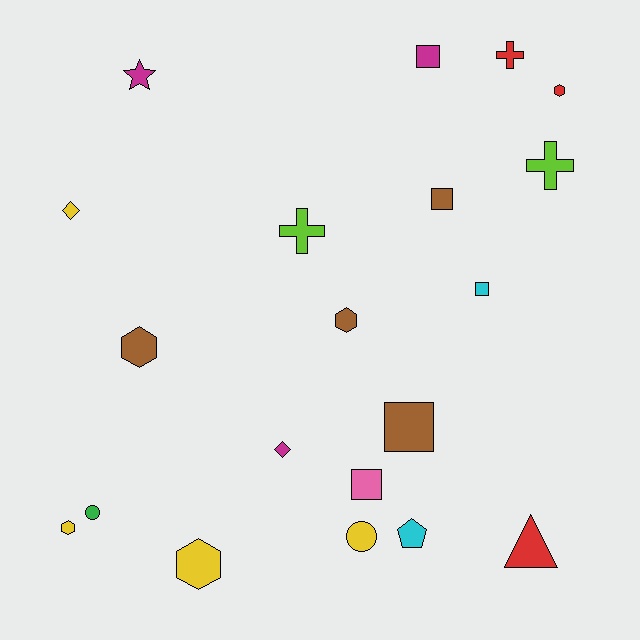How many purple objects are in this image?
There are no purple objects.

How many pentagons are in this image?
There is 1 pentagon.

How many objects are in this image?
There are 20 objects.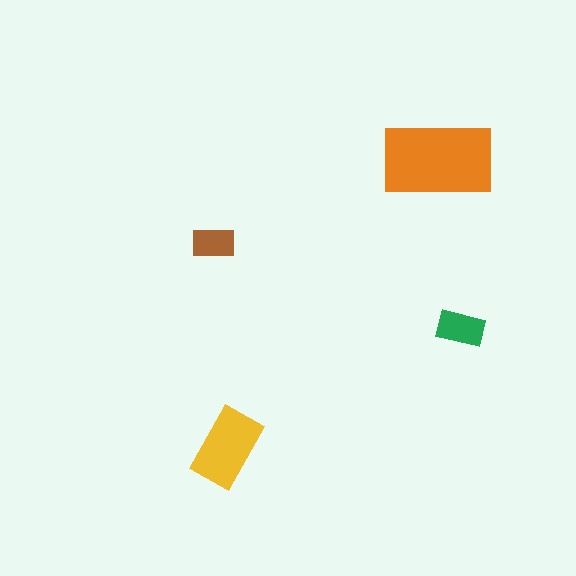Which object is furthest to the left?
The brown rectangle is leftmost.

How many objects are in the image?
There are 4 objects in the image.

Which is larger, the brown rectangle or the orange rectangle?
The orange one.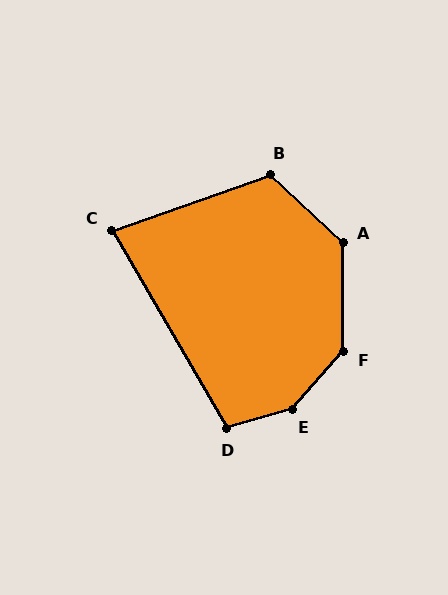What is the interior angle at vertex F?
Approximately 138 degrees (obtuse).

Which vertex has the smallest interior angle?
C, at approximately 79 degrees.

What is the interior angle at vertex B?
Approximately 118 degrees (obtuse).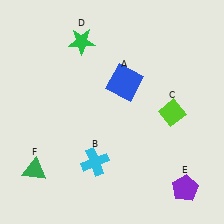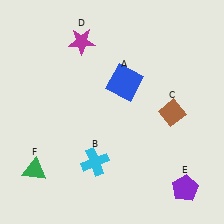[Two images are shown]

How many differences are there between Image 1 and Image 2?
There are 2 differences between the two images.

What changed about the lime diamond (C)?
In Image 1, C is lime. In Image 2, it changed to brown.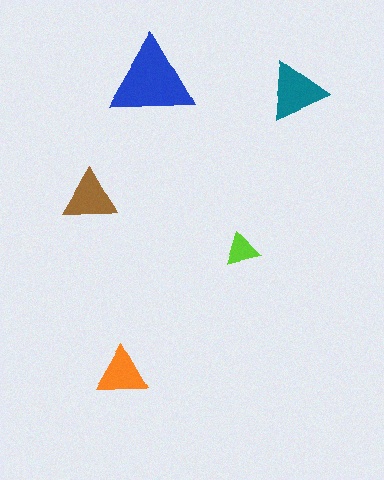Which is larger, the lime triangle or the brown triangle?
The brown one.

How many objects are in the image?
There are 5 objects in the image.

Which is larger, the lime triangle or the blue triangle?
The blue one.